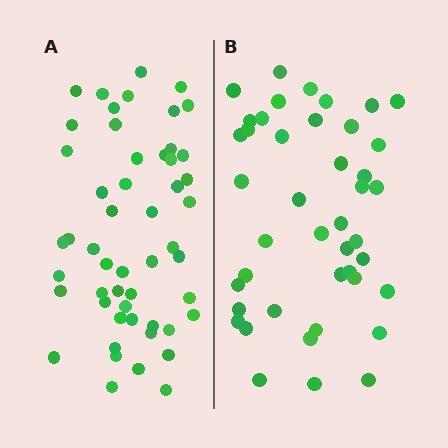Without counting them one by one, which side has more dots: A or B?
Region A (the left region) has more dots.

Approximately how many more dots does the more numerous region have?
Region A has roughly 8 or so more dots than region B.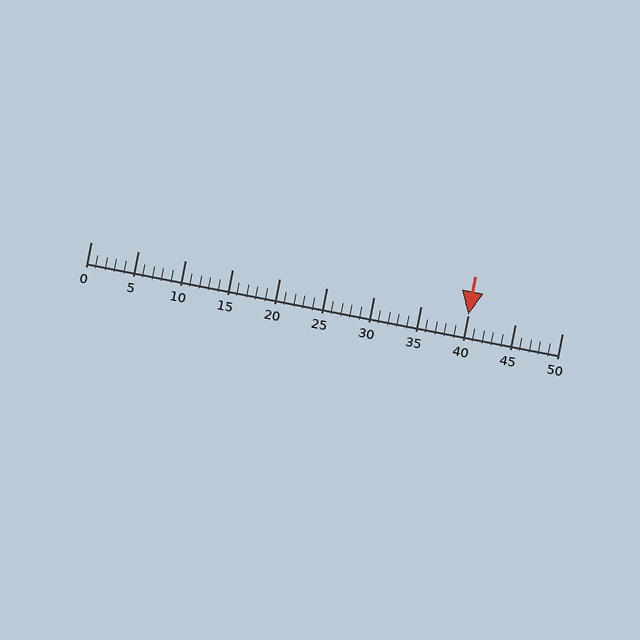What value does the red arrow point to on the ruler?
The red arrow points to approximately 40.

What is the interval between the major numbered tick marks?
The major tick marks are spaced 5 units apart.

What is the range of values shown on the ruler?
The ruler shows values from 0 to 50.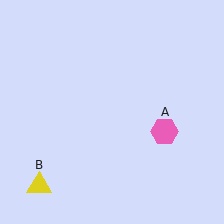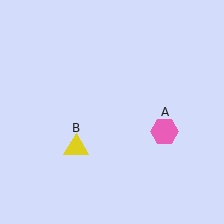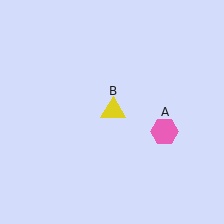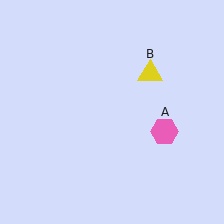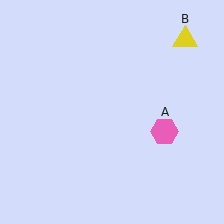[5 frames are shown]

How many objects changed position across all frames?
1 object changed position: yellow triangle (object B).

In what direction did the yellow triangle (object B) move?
The yellow triangle (object B) moved up and to the right.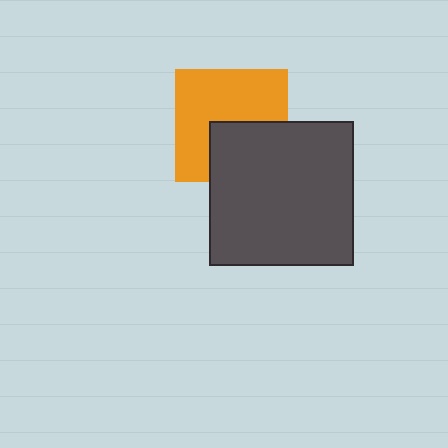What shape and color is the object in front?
The object in front is a dark gray square.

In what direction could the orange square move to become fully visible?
The orange square could move up. That would shift it out from behind the dark gray square entirely.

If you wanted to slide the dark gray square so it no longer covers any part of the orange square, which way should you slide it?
Slide it down — that is the most direct way to separate the two shapes.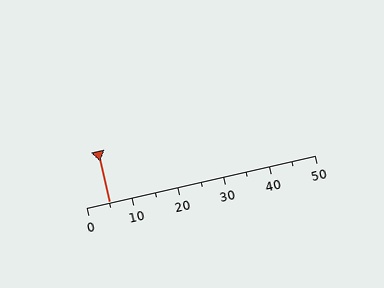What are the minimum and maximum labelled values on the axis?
The axis runs from 0 to 50.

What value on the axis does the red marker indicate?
The marker indicates approximately 5.